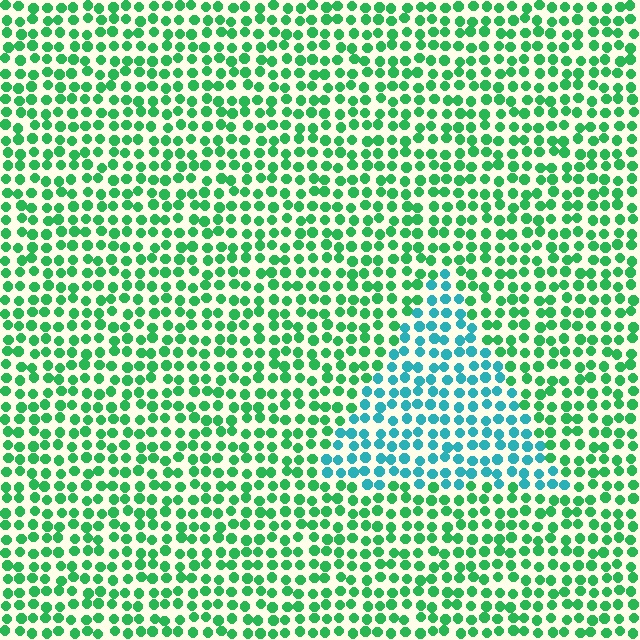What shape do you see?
I see a triangle.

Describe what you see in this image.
The image is filled with small green elements in a uniform arrangement. A triangle-shaped region is visible where the elements are tinted to a slightly different hue, forming a subtle color boundary.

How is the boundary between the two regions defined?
The boundary is defined purely by a slight shift in hue (about 45 degrees). Spacing, size, and orientation are identical on both sides.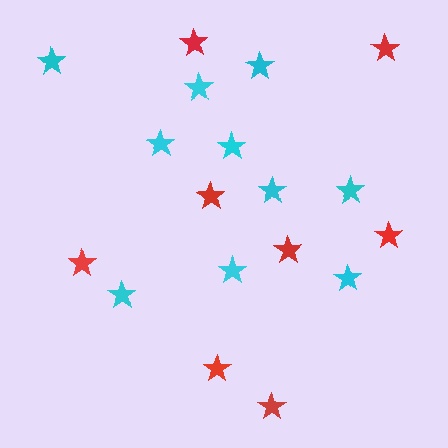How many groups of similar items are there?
There are 2 groups: one group of cyan stars (10) and one group of red stars (8).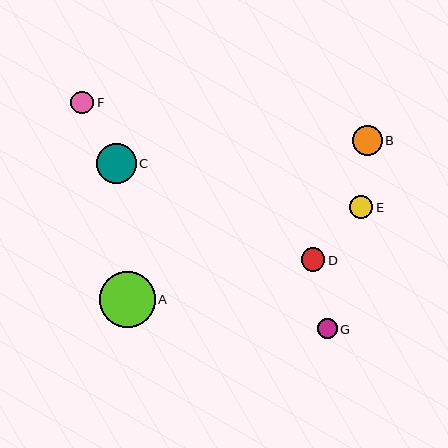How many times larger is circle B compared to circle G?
Circle B is approximately 1.5 times the size of circle G.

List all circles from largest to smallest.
From largest to smallest: A, C, B, D, F, E, G.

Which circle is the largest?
Circle A is the largest with a size of approximately 56 pixels.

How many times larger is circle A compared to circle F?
Circle A is approximately 2.5 times the size of circle F.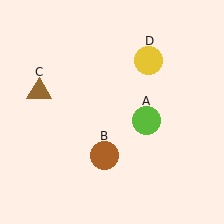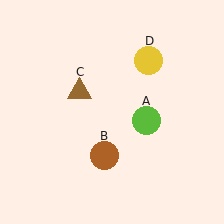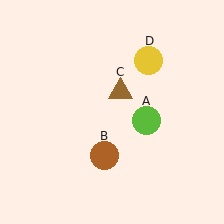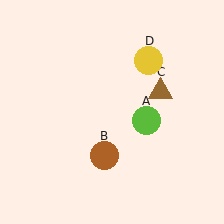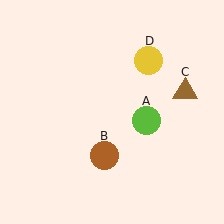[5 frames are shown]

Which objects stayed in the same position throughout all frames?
Lime circle (object A) and brown circle (object B) and yellow circle (object D) remained stationary.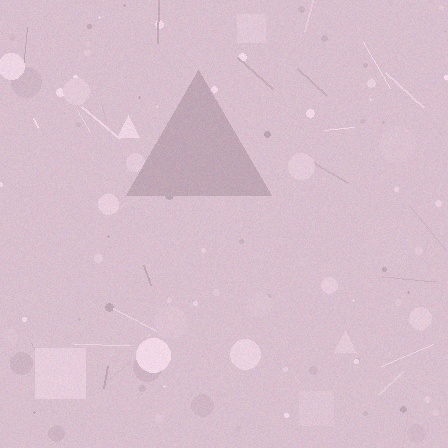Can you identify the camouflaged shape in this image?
The camouflaged shape is a triangle.